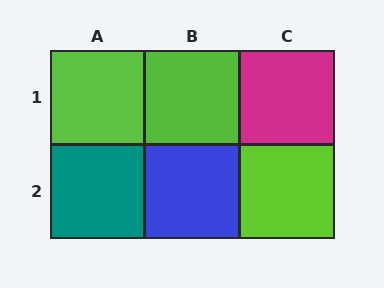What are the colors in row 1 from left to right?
Lime, lime, magenta.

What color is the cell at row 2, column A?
Teal.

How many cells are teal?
1 cell is teal.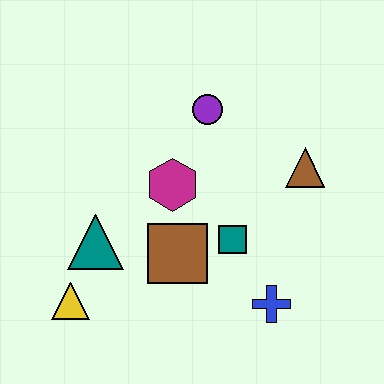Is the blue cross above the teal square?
No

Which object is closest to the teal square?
The brown square is closest to the teal square.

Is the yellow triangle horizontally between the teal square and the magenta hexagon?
No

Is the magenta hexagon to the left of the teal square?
Yes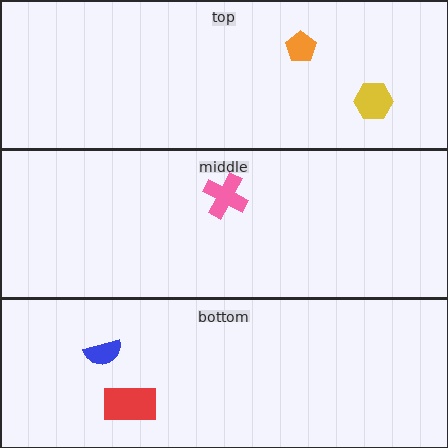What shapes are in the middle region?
The pink cross.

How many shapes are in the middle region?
1.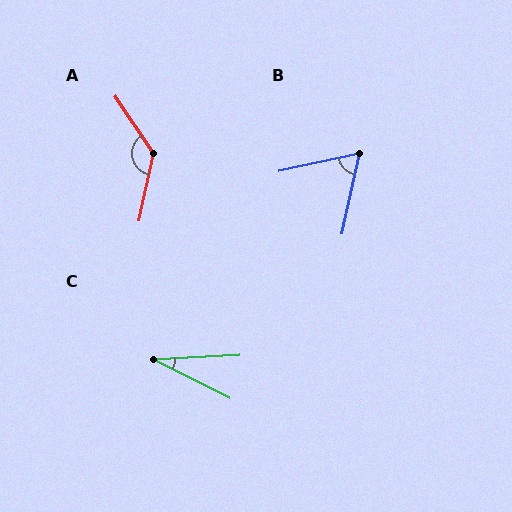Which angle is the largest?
A, at approximately 134 degrees.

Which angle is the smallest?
C, at approximately 30 degrees.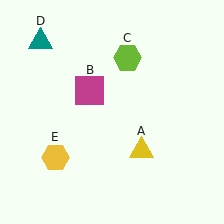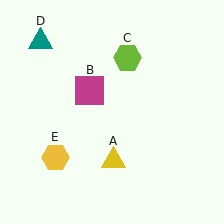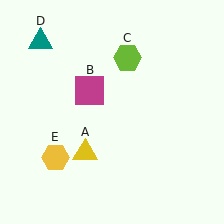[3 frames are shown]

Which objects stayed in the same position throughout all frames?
Magenta square (object B) and lime hexagon (object C) and teal triangle (object D) and yellow hexagon (object E) remained stationary.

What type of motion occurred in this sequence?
The yellow triangle (object A) rotated clockwise around the center of the scene.